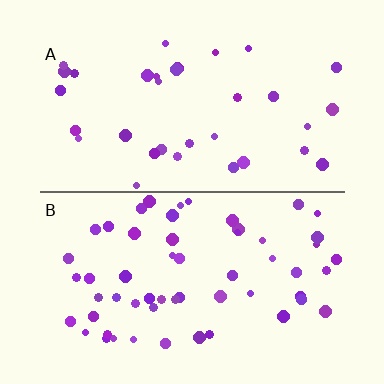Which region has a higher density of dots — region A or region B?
B (the bottom).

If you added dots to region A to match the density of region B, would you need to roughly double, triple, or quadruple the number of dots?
Approximately double.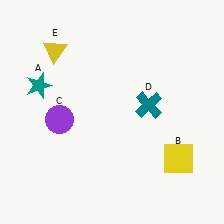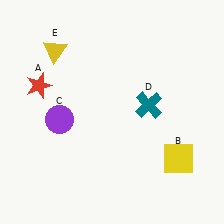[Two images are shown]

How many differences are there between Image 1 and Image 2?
There is 1 difference between the two images.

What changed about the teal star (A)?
In Image 1, A is teal. In Image 2, it changed to red.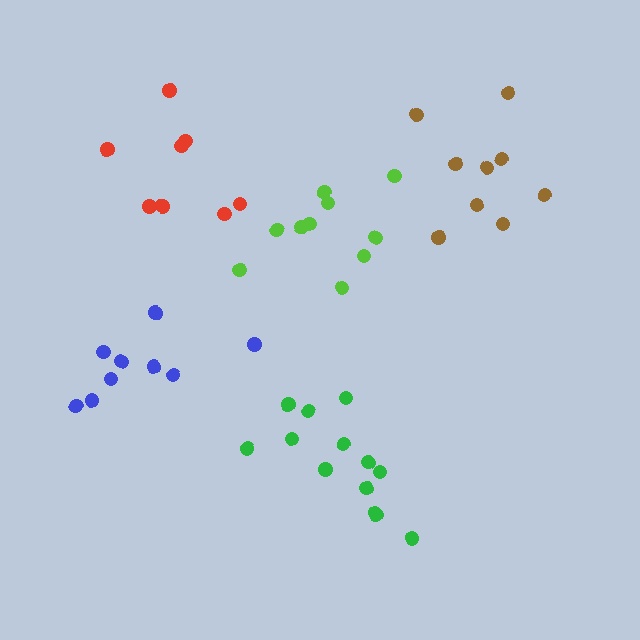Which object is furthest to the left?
The blue cluster is leftmost.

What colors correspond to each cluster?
The clusters are colored: green, brown, lime, blue, red.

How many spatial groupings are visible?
There are 5 spatial groupings.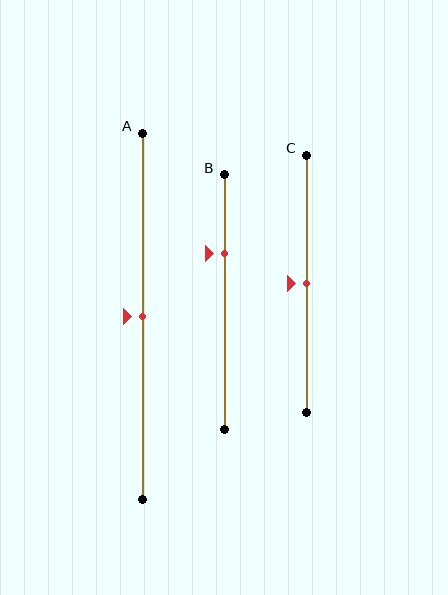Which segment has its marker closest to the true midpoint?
Segment A has its marker closest to the true midpoint.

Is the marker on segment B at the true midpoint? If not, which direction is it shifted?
No, the marker on segment B is shifted upward by about 19% of the segment length.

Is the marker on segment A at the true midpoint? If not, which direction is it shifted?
Yes, the marker on segment A is at the true midpoint.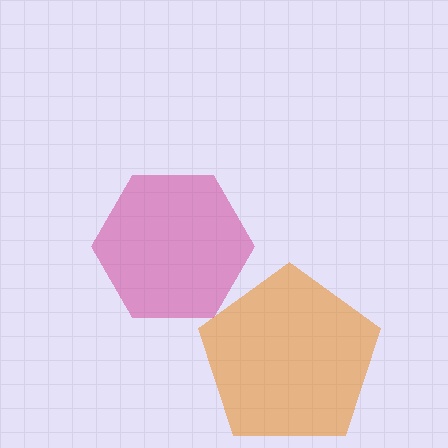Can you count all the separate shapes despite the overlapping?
Yes, there are 2 separate shapes.